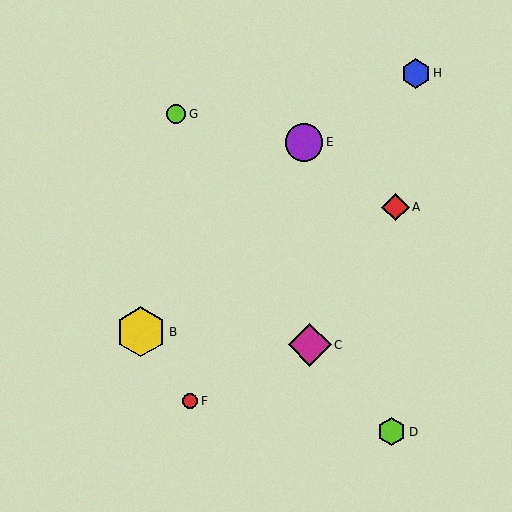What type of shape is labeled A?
Shape A is a red diamond.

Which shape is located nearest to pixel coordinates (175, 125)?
The lime circle (labeled G) at (176, 114) is nearest to that location.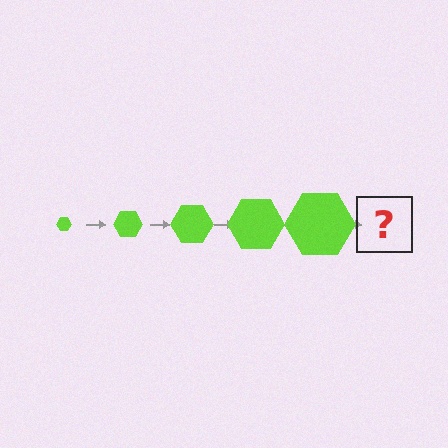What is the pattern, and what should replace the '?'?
The pattern is that the hexagon gets progressively larger each step. The '?' should be a lime hexagon, larger than the previous one.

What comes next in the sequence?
The next element should be a lime hexagon, larger than the previous one.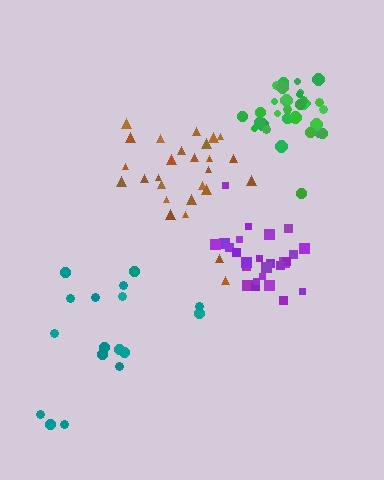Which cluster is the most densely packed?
Green.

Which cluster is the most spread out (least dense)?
Teal.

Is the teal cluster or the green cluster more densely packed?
Green.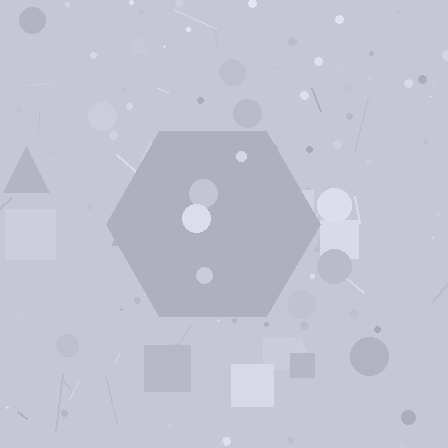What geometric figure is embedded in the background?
A hexagon is embedded in the background.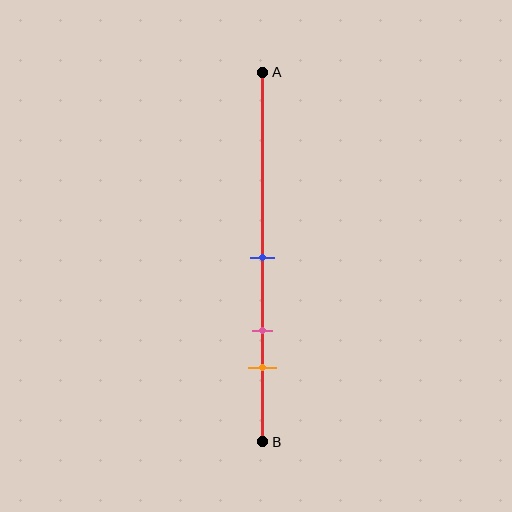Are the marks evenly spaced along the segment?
Yes, the marks are approximately evenly spaced.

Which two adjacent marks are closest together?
The pink and orange marks are the closest adjacent pair.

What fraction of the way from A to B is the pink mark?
The pink mark is approximately 70% (0.7) of the way from A to B.